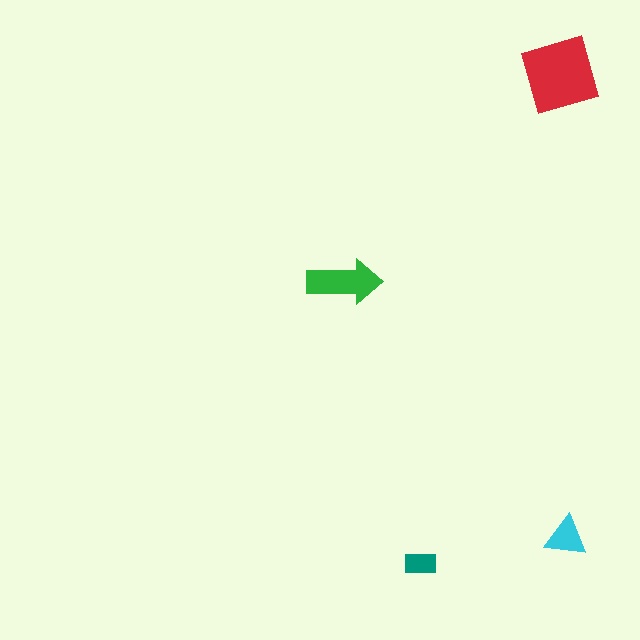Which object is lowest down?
The teal rectangle is bottommost.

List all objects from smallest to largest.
The teal rectangle, the cyan triangle, the green arrow, the red square.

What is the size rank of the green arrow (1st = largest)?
2nd.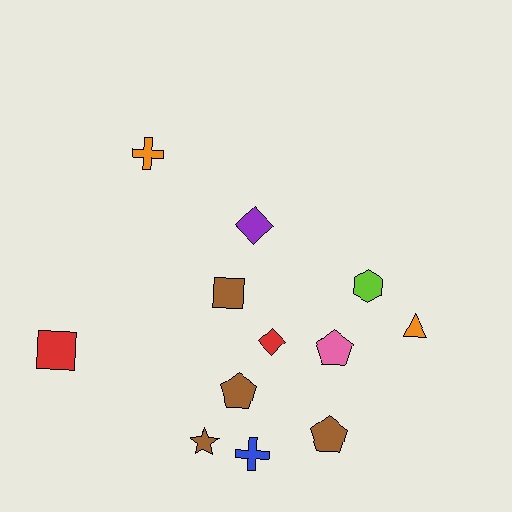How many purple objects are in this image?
There is 1 purple object.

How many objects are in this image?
There are 12 objects.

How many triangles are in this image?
There is 1 triangle.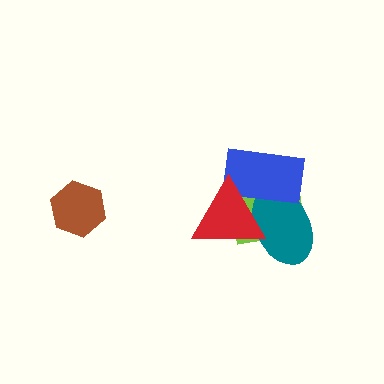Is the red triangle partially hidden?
No, no other shape covers it.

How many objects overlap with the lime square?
3 objects overlap with the lime square.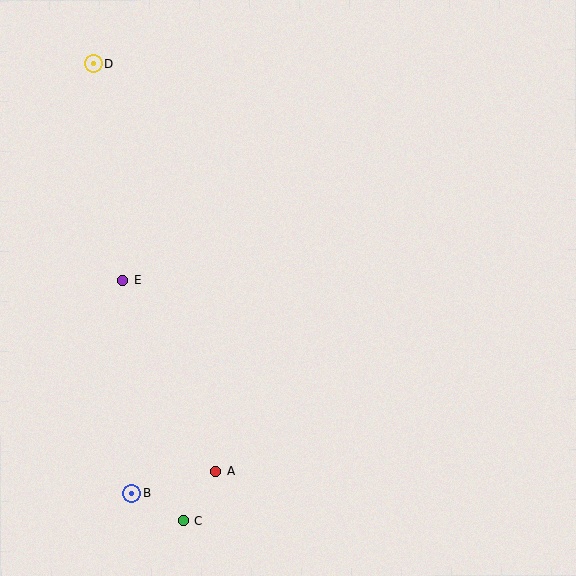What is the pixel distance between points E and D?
The distance between E and D is 219 pixels.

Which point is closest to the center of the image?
Point E at (123, 280) is closest to the center.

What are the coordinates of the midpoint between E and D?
The midpoint between E and D is at (108, 172).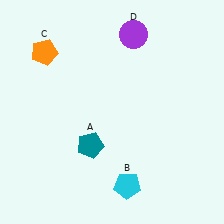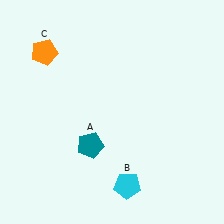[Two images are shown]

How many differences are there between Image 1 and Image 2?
There is 1 difference between the two images.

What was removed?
The purple circle (D) was removed in Image 2.